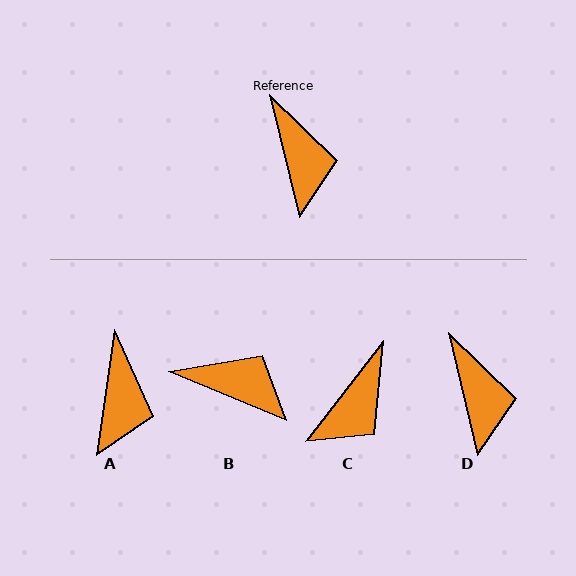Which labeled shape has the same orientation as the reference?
D.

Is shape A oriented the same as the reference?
No, it is off by about 22 degrees.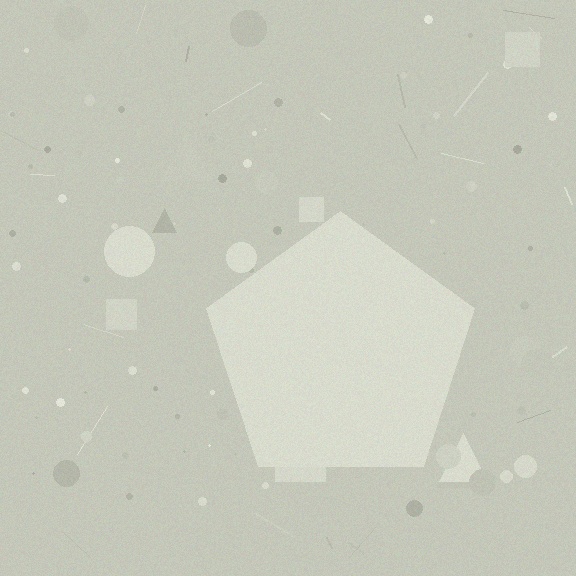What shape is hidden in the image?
A pentagon is hidden in the image.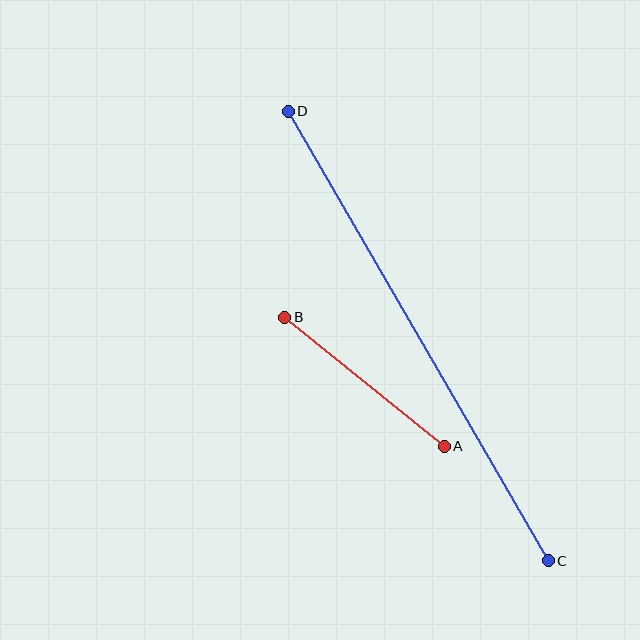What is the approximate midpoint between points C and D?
The midpoint is at approximately (418, 336) pixels.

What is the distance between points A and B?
The distance is approximately 205 pixels.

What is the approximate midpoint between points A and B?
The midpoint is at approximately (364, 382) pixels.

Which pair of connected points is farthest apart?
Points C and D are farthest apart.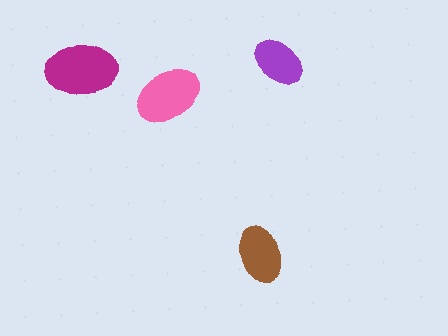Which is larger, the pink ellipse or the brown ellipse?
The pink one.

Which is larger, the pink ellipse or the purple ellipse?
The pink one.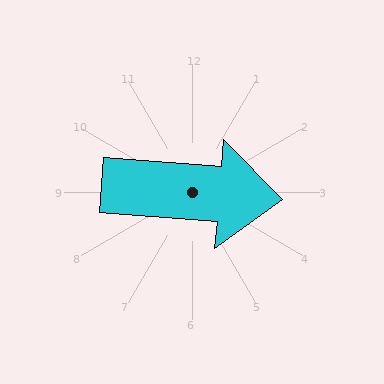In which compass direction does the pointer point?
East.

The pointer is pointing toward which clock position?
Roughly 3 o'clock.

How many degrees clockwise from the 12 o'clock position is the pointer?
Approximately 94 degrees.